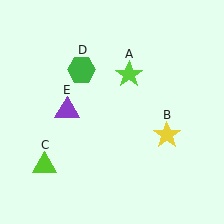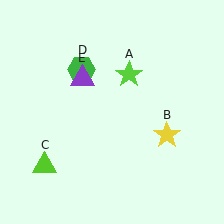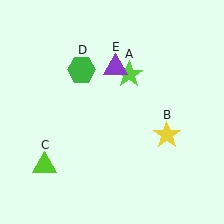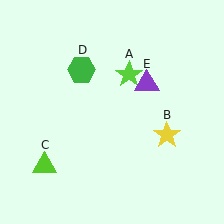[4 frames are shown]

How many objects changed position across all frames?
1 object changed position: purple triangle (object E).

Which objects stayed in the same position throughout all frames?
Lime star (object A) and yellow star (object B) and lime triangle (object C) and green hexagon (object D) remained stationary.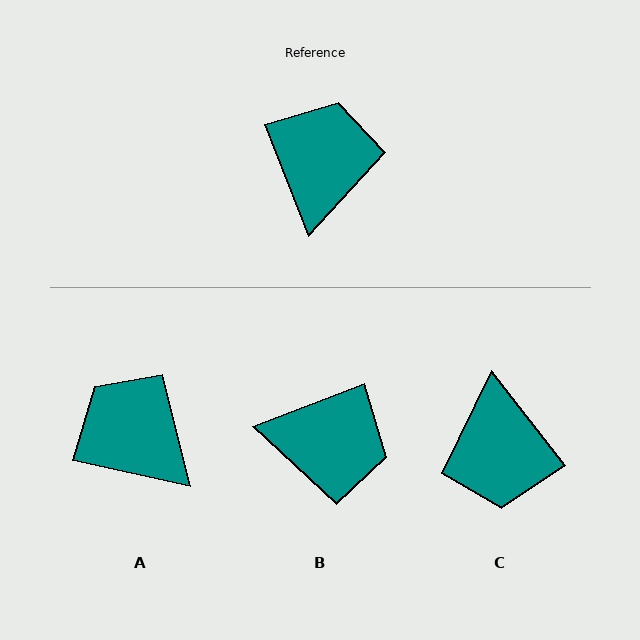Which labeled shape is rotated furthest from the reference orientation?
C, about 163 degrees away.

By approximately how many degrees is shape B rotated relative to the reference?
Approximately 90 degrees clockwise.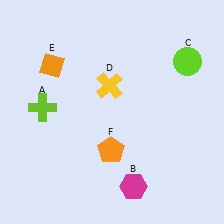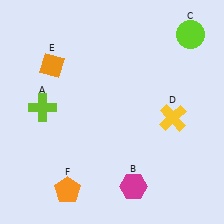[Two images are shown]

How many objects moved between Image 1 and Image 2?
3 objects moved between the two images.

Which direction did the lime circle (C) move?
The lime circle (C) moved up.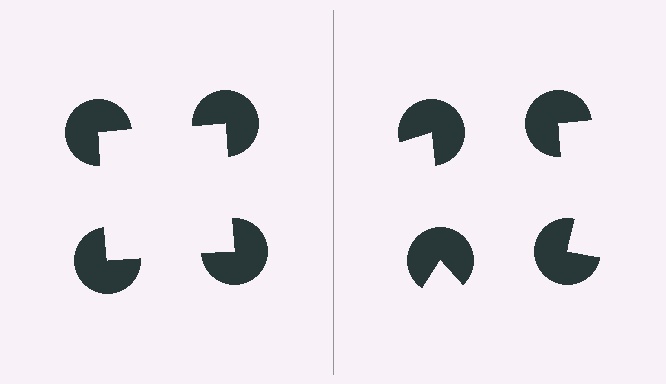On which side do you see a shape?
An illusory square appears on the left side. On the right side the wedge cuts are rotated, so no coherent shape forms.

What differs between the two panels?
The pac-man discs are positioned identically on both sides; only the wedge orientations differ. On the left they align to a square; on the right they are misaligned.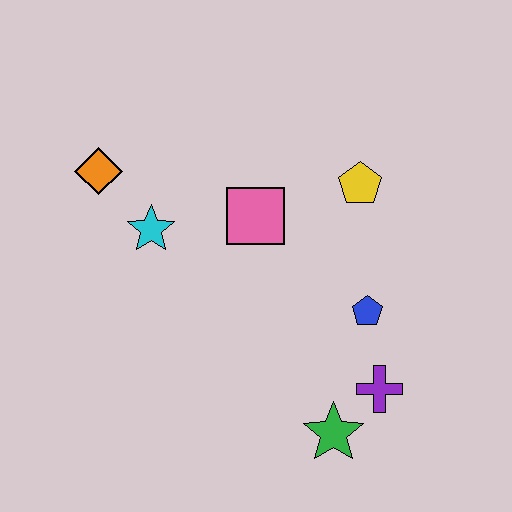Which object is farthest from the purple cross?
The orange diamond is farthest from the purple cross.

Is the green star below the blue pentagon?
Yes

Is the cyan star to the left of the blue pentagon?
Yes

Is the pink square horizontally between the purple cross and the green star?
No